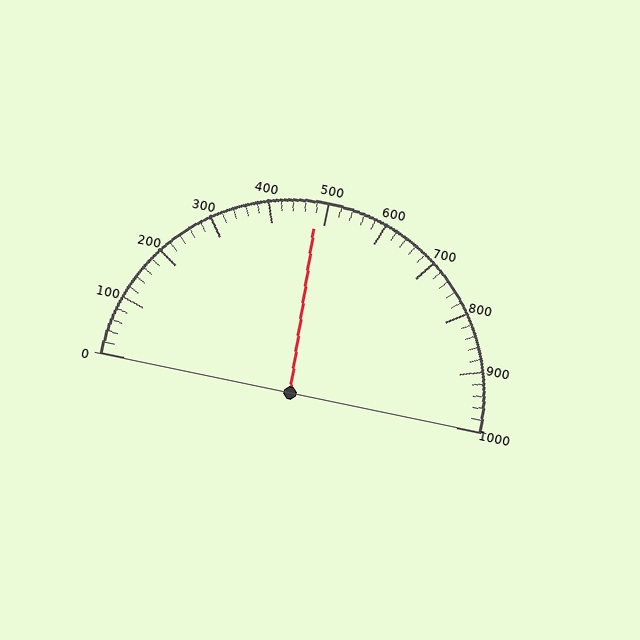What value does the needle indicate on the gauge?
The needle indicates approximately 480.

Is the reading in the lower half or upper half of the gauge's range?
The reading is in the lower half of the range (0 to 1000).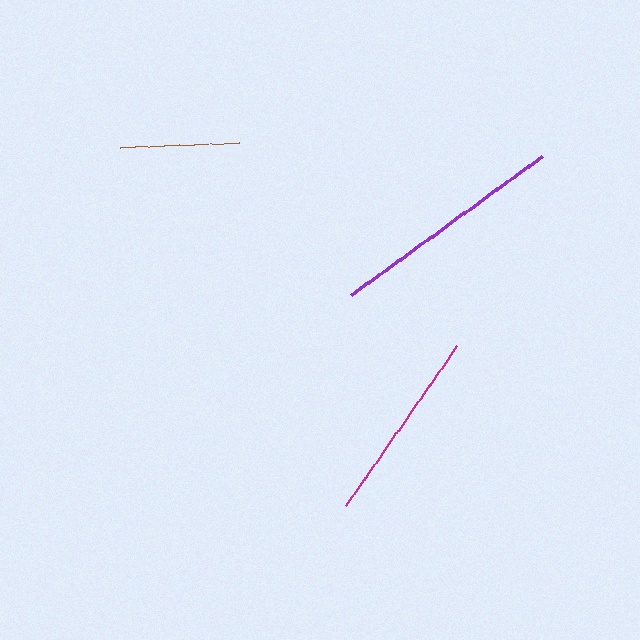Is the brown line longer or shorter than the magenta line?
The magenta line is longer than the brown line.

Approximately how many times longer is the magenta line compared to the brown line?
The magenta line is approximately 1.6 times the length of the brown line.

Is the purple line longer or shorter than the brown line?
The purple line is longer than the brown line.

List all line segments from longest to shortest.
From longest to shortest: purple, magenta, brown.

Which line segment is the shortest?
The brown line is the shortest at approximately 118 pixels.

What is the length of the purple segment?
The purple segment is approximately 237 pixels long.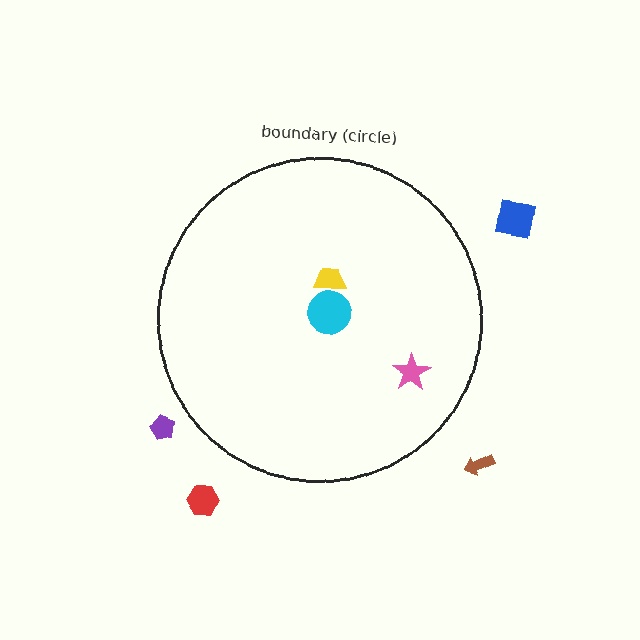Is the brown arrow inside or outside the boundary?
Outside.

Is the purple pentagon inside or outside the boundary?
Outside.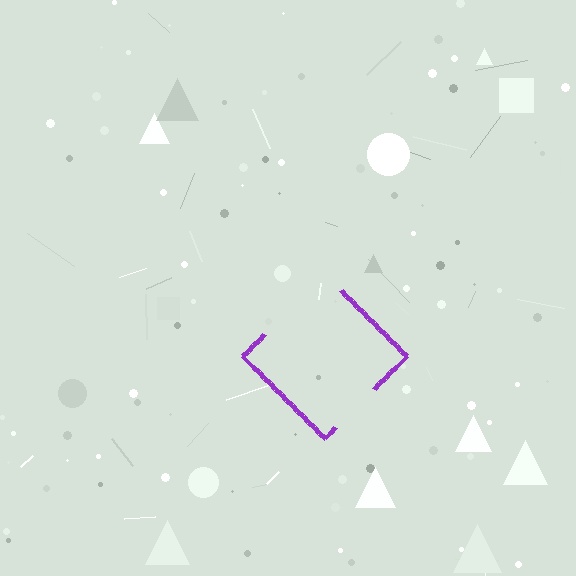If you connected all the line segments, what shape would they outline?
They would outline a diamond.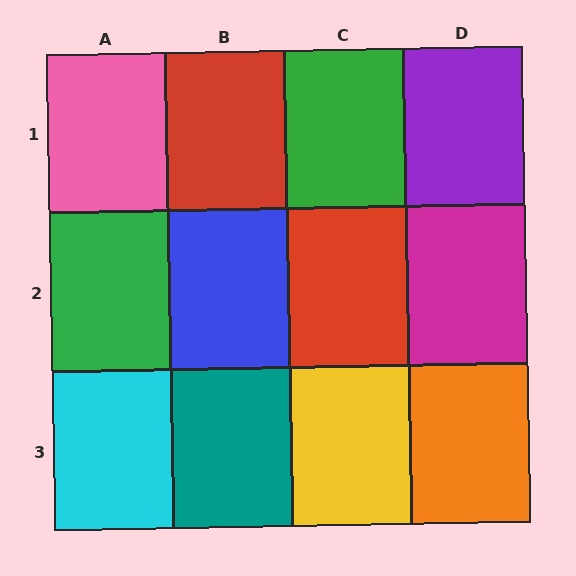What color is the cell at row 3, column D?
Orange.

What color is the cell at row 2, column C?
Red.